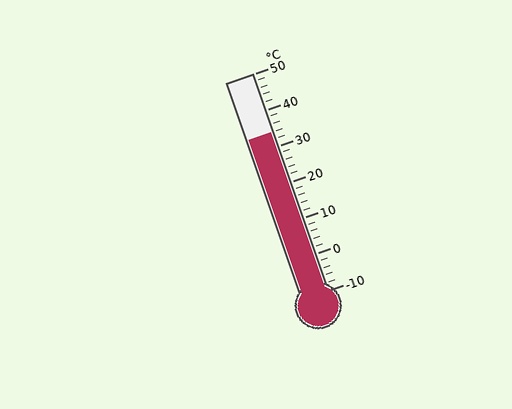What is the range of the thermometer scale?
The thermometer scale ranges from -10°C to 50°C.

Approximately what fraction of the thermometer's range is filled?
The thermometer is filled to approximately 75% of its range.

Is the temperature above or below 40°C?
The temperature is below 40°C.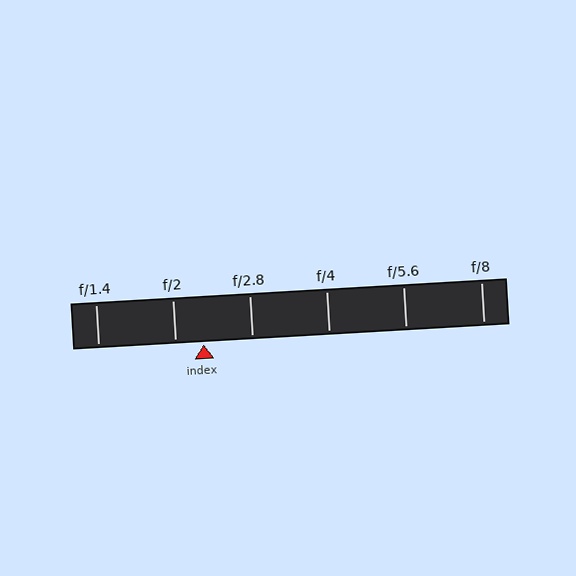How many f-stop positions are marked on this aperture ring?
There are 6 f-stop positions marked.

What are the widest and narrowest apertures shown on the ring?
The widest aperture shown is f/1.4 and the narrowest is f/8.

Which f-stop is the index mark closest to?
The index mark is closest to f/2.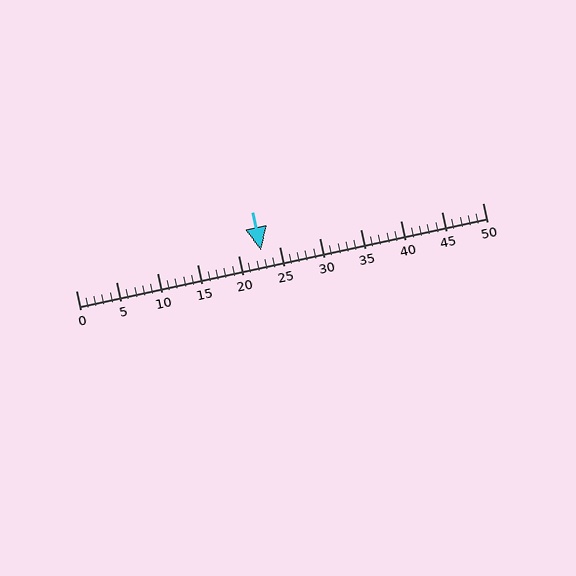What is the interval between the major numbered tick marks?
The major tick marks are spaced 5 units apart.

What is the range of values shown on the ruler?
The ruler shows values from 0 to 50.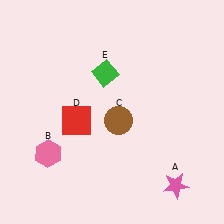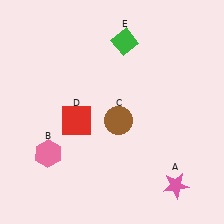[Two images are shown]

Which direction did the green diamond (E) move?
The green diamond (E) moved up.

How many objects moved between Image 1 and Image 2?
1 object moved between the two images.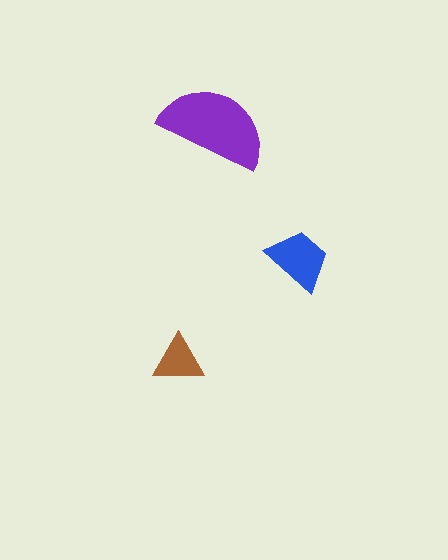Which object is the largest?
The purple semicircle.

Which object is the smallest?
The brown triangle.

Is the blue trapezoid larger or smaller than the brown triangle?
Larger.